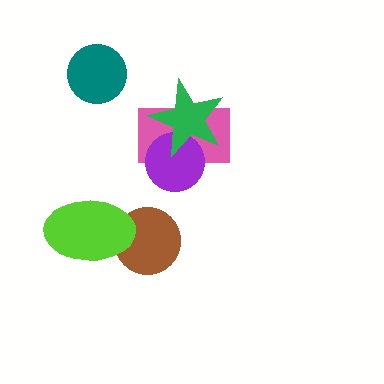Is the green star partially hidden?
No, no other shape covers it.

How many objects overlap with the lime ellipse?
1 object overlaps with the lime ellipse.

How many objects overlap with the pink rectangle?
2 objects overlap with the pink rectangle.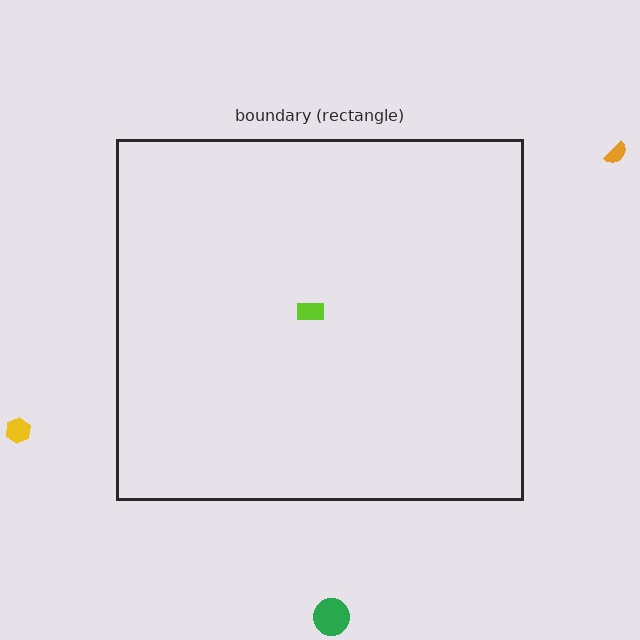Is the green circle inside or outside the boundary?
Outside.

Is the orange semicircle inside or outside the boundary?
Outside.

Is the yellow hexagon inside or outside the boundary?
Outside.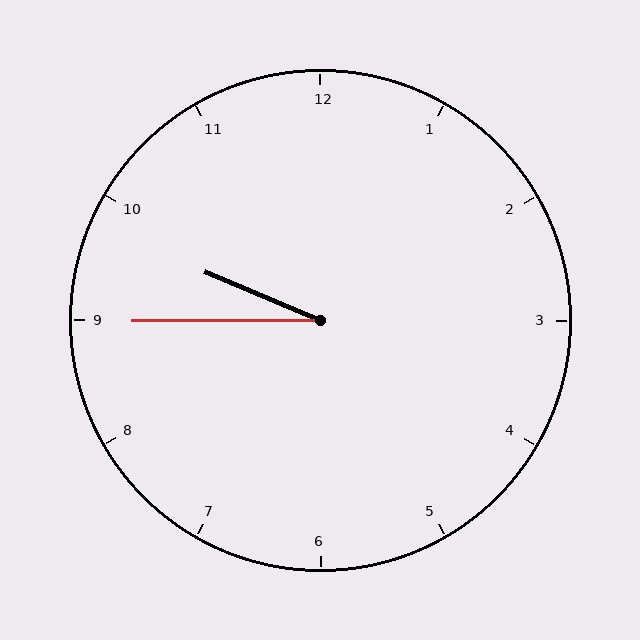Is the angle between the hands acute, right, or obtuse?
It is acute.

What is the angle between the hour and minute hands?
Approximately 22 degrees.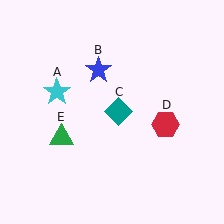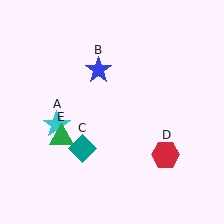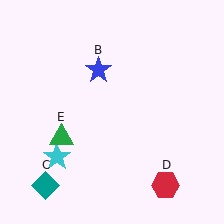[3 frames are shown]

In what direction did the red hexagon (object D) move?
The red hexagon (object D) moved down.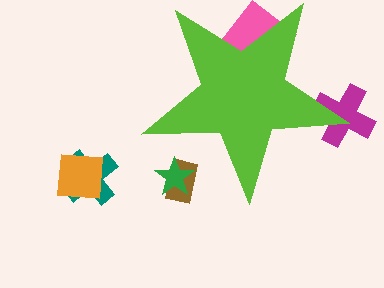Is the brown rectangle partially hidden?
Yes, the brown rectangle is partially hidden behind the lime star.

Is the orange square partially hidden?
No, the orange square is fully visible.